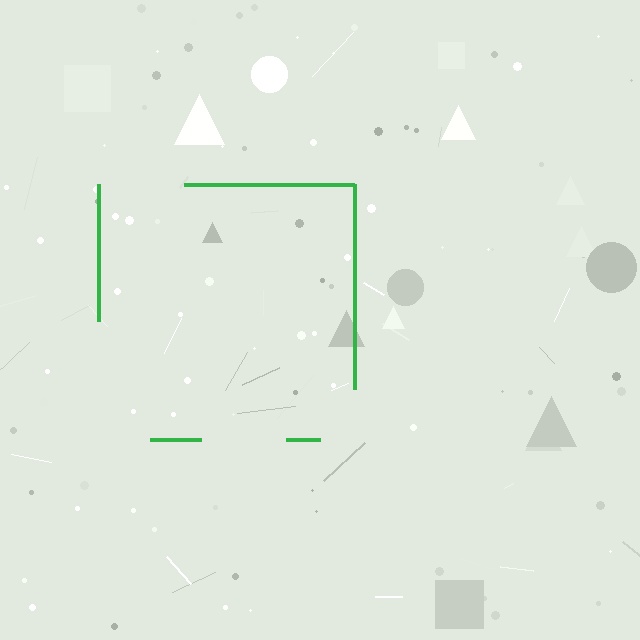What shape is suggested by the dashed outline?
The dashed outline suggests a square.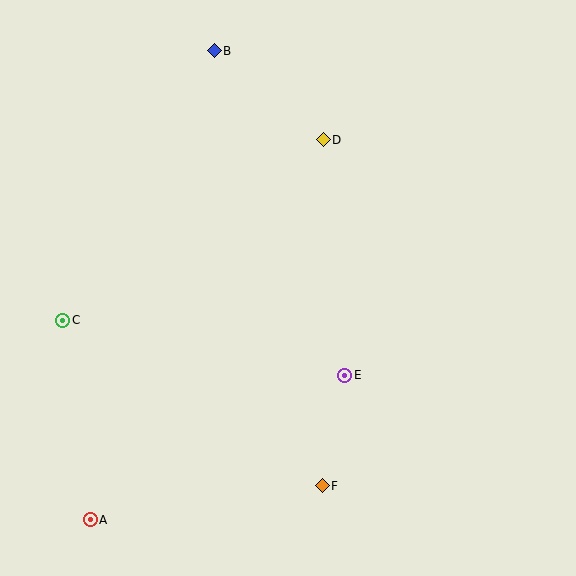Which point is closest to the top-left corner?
Point B is closest to the top-left corner.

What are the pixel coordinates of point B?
Point B is at (214, 51).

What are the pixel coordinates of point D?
Point D is at (323, 140).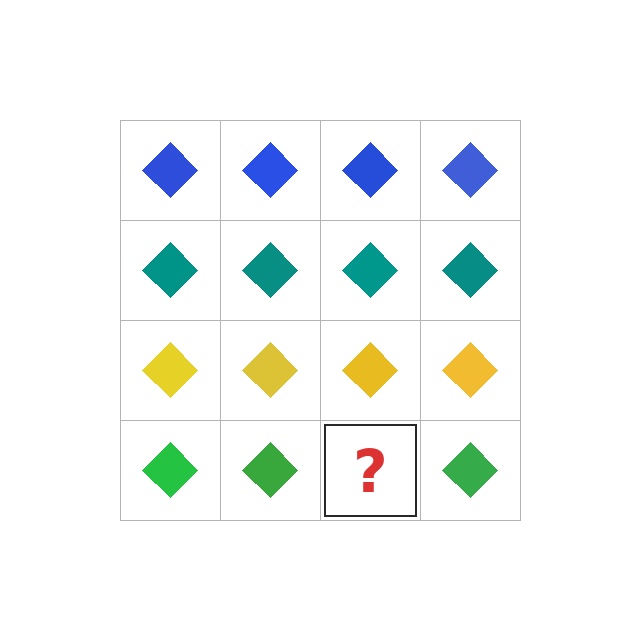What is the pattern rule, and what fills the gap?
The rule is that each row has a consistent color. The gap should be filled with a green diamond.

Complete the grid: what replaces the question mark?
The question mark should be replaced with a green diamond.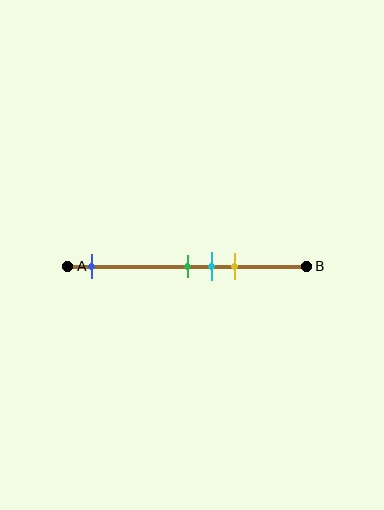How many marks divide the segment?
There are 4 marks dividing the segment.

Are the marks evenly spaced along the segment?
No, the marks are not evenly spaced.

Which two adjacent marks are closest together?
The green and cyan marks are the closest adjacent pair.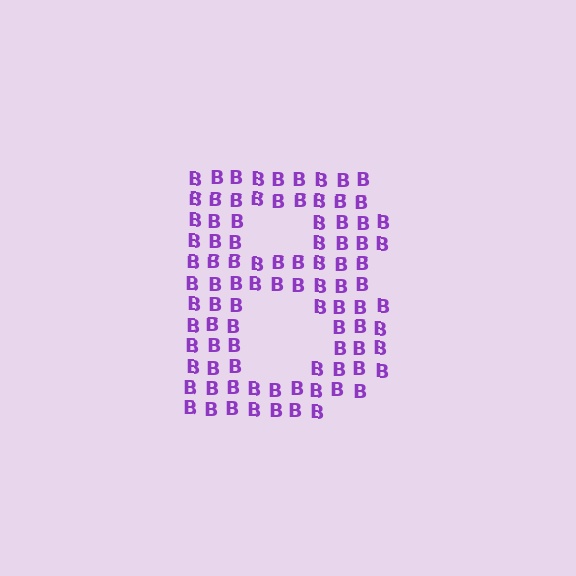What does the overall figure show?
The overall figure shows the letter B.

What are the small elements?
The small elements are letter B's.